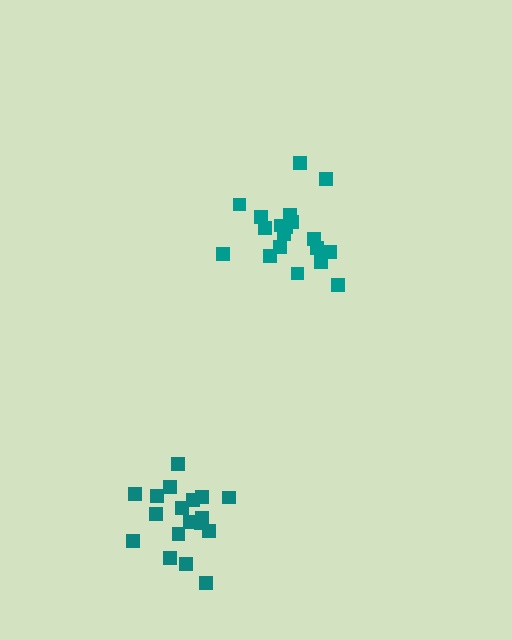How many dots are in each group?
Group 1: 18 dots, Group 2: 19 dots (37 total).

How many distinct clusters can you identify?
There are 2 distinct clusters.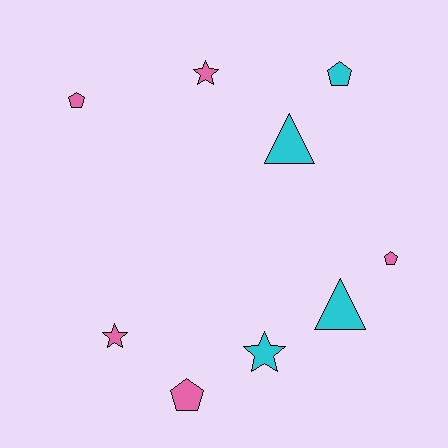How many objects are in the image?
There are 9 objects.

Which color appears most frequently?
Pink, with 5 objects.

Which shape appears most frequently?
Pentagon, with 4 objects.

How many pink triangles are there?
There are no pink triangles.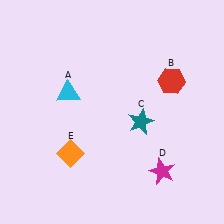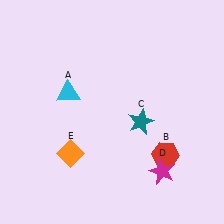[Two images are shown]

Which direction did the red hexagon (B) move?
The red hexagon (B) moved down.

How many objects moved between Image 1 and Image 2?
1 object moved between the two images.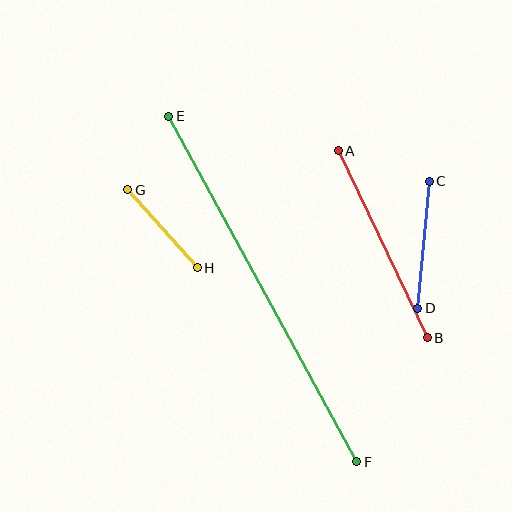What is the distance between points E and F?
The distance is approximately 393 pixels.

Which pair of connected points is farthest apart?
Points E and F are farthest apart.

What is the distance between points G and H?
The distance is approximately 105 pixels.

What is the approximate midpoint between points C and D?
The midpoint is at approximately (423, 245) pixels.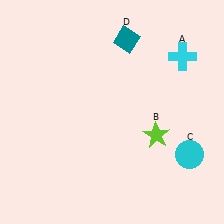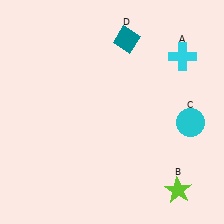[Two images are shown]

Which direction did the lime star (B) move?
The lime star (B) moved down.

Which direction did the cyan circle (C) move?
The cyan circle (C) moved up.